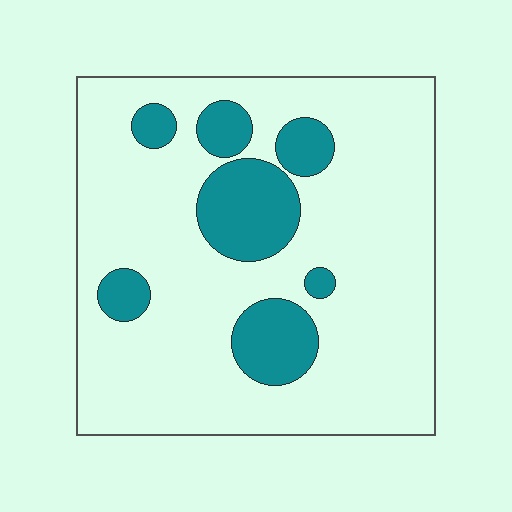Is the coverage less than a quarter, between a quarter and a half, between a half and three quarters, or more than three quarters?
Less than a quarter.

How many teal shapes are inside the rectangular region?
7.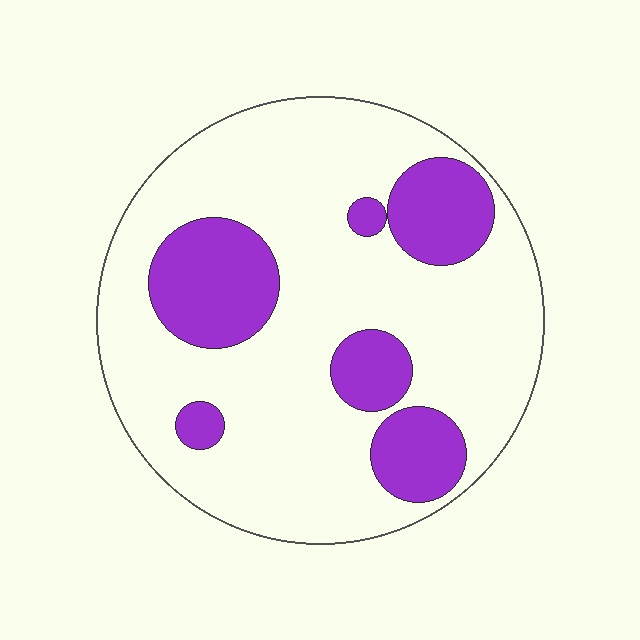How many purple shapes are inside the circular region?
6.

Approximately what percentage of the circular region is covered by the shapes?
Approximately 25%.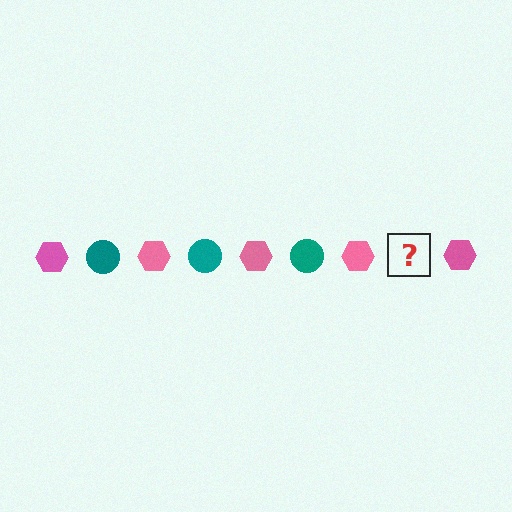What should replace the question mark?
The question mark should be replaced with a teal circle.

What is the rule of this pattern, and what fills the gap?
The rule is that the pattern alternates between pink hexagon and teal circle. The gap should be filled with a teal circle.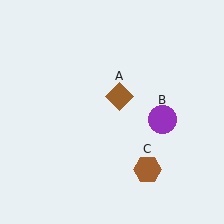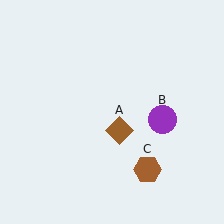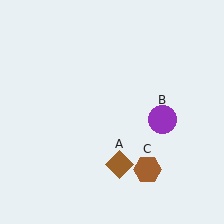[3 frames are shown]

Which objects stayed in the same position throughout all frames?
Purple circle (object B) and brown hexagon (object C) remained stationary.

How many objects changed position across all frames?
1 object changed position: brown diamond (object A).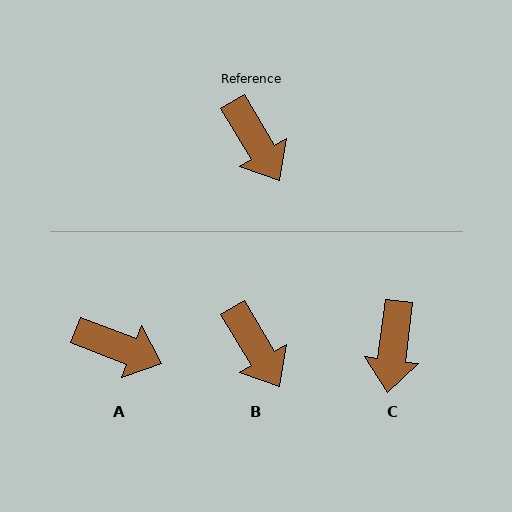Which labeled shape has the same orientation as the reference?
B.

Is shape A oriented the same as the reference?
No, it is off by about 38 degrees.